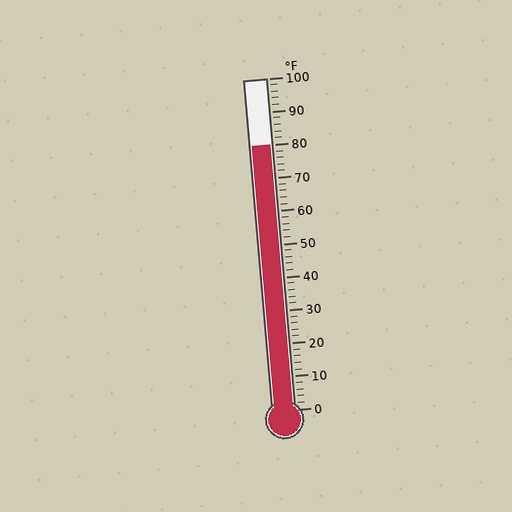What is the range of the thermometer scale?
The thermometer scale ranges from 0°F to 100°F.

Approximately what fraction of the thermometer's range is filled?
The thermometer is filled to approximately 80% of its range.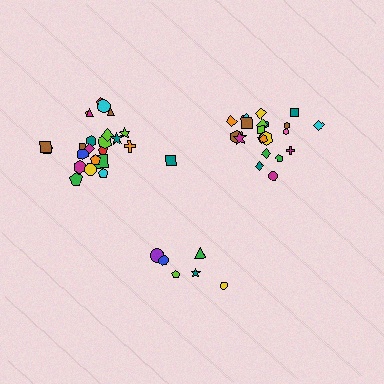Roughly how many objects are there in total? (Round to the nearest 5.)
Roughly 55 objects in total.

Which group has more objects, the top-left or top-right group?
The top-left group.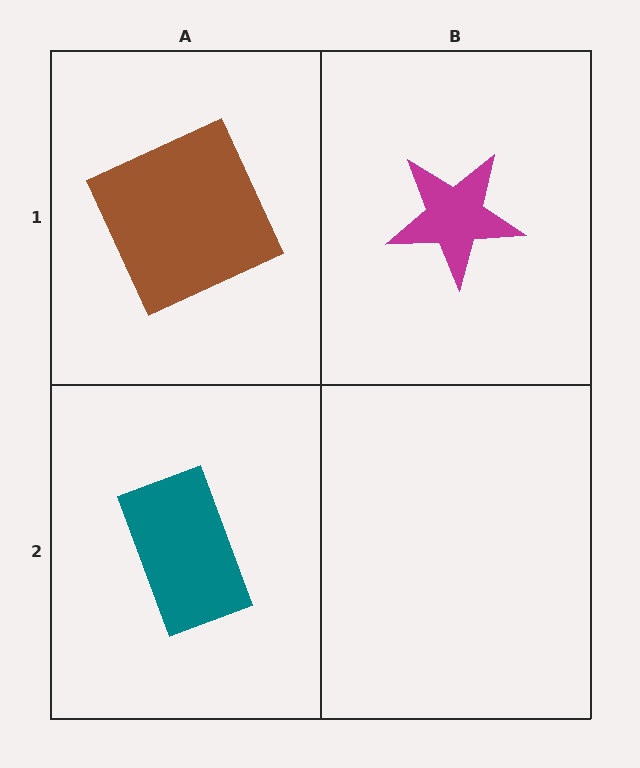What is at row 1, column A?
A brown square.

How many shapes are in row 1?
2 shapes.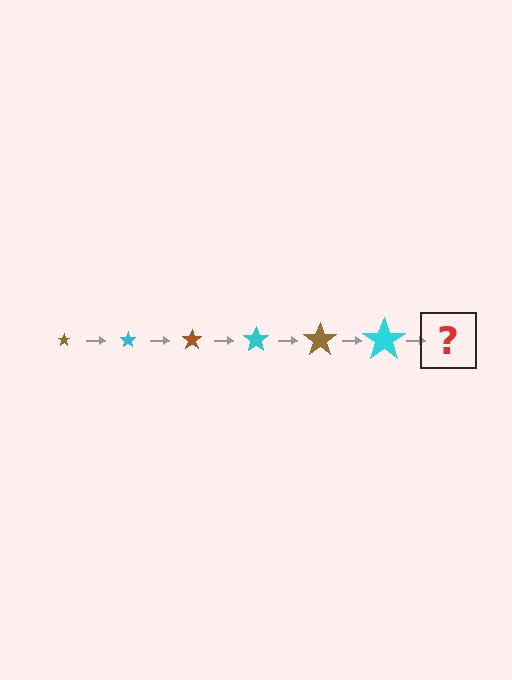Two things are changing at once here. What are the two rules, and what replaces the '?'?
The two rules are that the star grows larger each step and the color cycles through brown and cyan. The '?' should be a brown star, larger than the previous one.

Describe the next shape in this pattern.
It should be a brown star, larger than the previous one.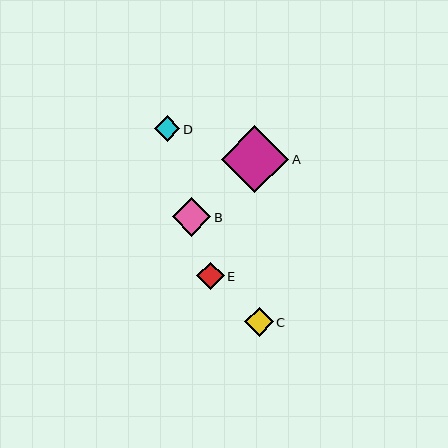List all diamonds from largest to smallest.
From largest to smallest: A, B, C, E, D.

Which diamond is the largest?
Diamond A is the largest with a size of approximately 67 pixels.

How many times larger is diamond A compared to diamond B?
Diamond A is approximately 1.7 times the size of diamond B.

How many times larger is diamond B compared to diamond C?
Diamond B is approximately 1.4 times the size of diamond C.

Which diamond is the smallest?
Diamond D is the smallest with a size of approximately 25 pixels.